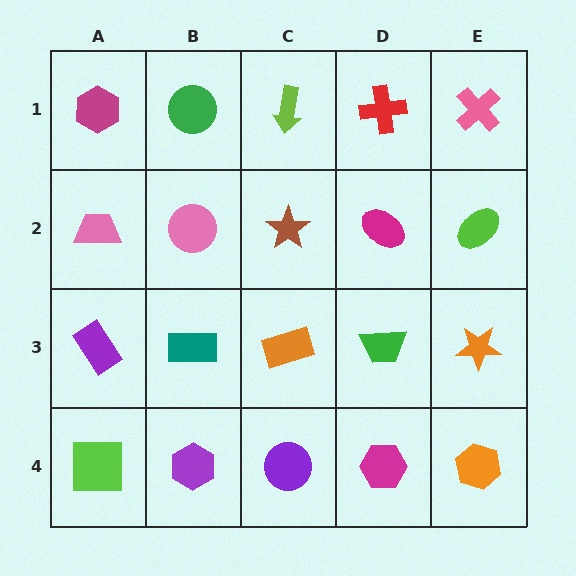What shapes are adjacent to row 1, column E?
A lime ellipse (row 2, column E), a red cross (row 1, column D).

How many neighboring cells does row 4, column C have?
3.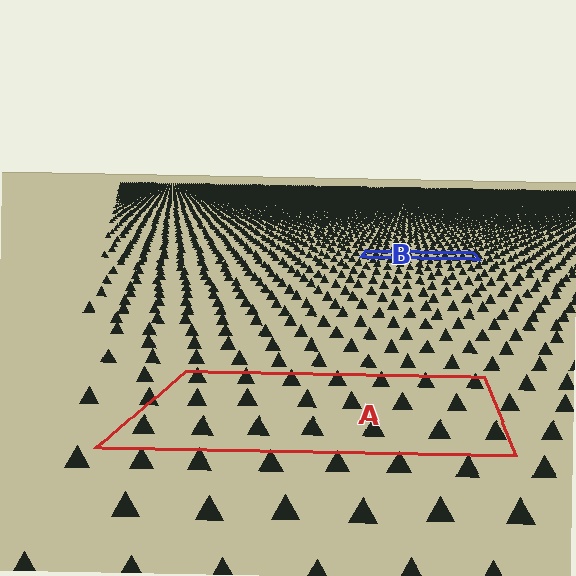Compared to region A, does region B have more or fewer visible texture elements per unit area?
Region B has more texture elements per unit area — they are packed more densely because it is farther away.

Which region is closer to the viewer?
Region A is closer. The texture elements there are larger and more spread out.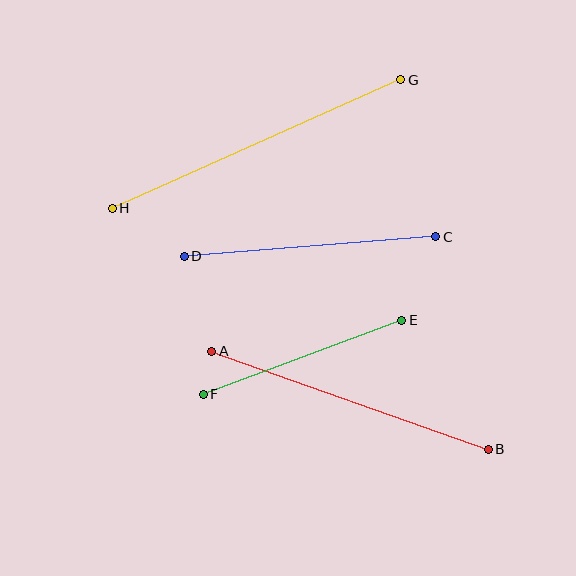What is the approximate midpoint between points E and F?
The midpoint is at approximately (303, 357) pixels.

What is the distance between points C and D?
The distance is approximately 252 pixels.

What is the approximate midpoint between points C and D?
The midpoint is at approximately (310, 246) pixels.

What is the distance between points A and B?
The distance is approximately 293 pixels.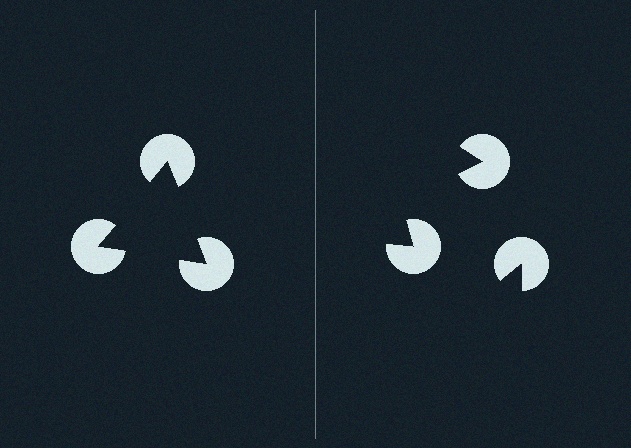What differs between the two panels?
The pac-man discs are positioned identically on both sides; only the wedge orientations differ. On the left they align to a triangle; on the right they are misaligned.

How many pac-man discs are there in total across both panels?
6 — 3 on each side.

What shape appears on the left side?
An illusory triangle.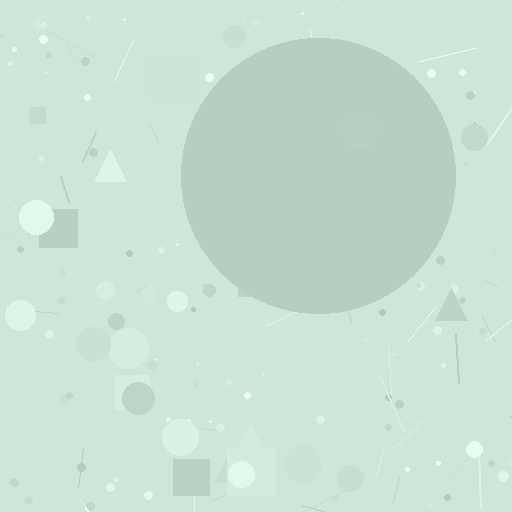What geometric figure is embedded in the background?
A circle is embedded in the background.